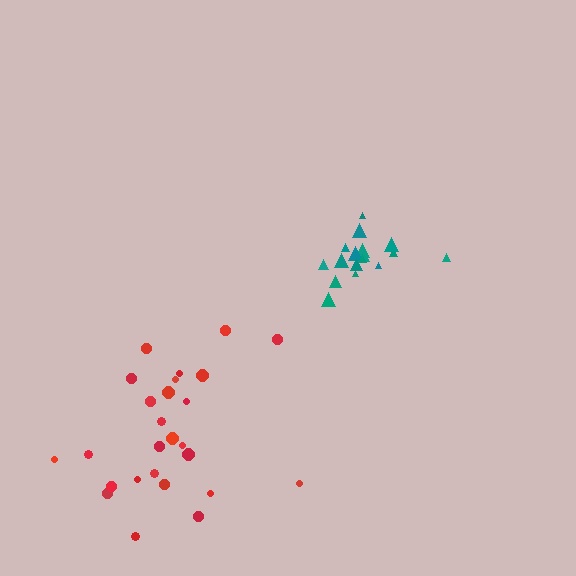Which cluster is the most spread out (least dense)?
Red.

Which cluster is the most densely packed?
Teal.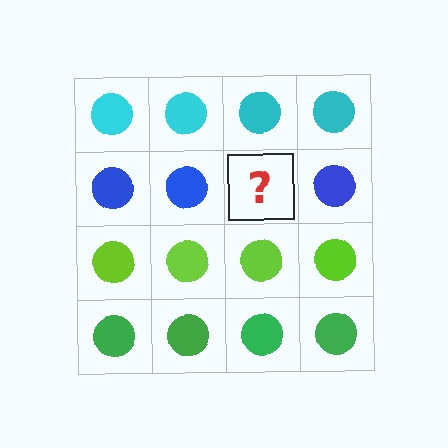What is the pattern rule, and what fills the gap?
The rule is that each row has a consistent color. The gap should be filled with a blue circle.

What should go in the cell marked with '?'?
The missing cell should contain a blue circle.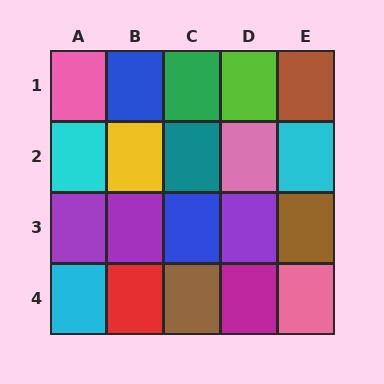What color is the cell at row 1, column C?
Green.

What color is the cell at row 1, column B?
Blue.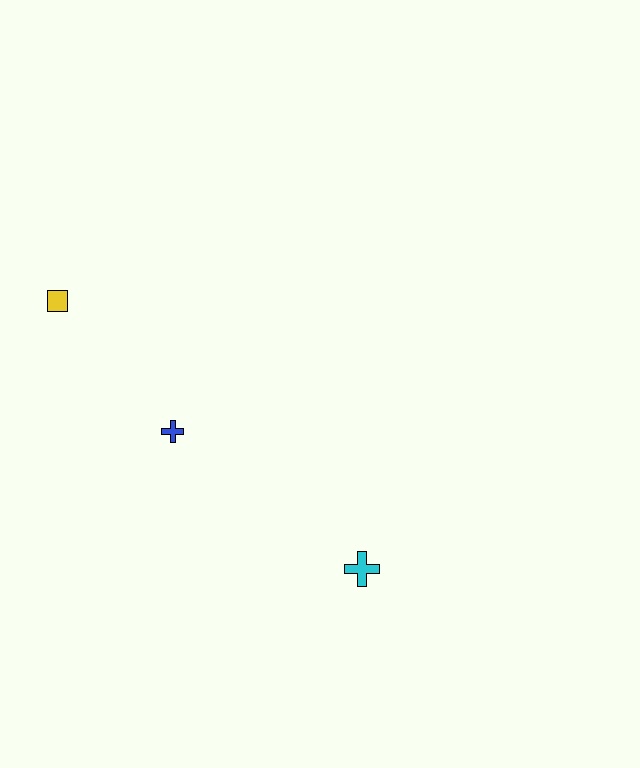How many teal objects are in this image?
There are no teal objects.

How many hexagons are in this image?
There are no hexagons.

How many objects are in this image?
There are 3 objects.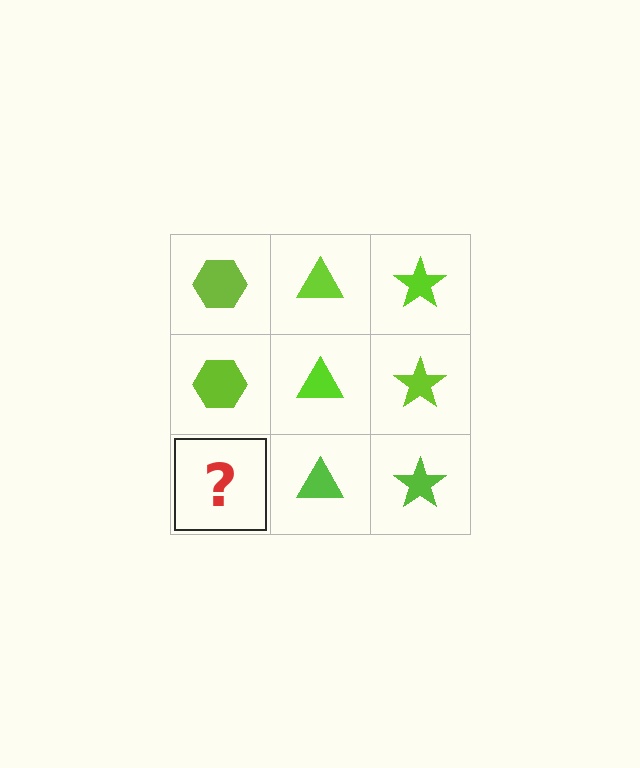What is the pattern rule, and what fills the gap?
The rule is that each column has a consistent shape. The gap should be filled with a lime hexagon.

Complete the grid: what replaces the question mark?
The question mark should be replaced with a lime hexagon.